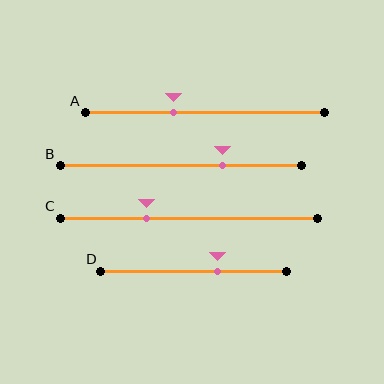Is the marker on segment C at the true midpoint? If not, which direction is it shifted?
No, the marker on segment C is shifted to the left by about 16% of the segment length.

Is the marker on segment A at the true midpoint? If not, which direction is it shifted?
No, the marker on segment A is shifted to the left by about 13% of the segment length.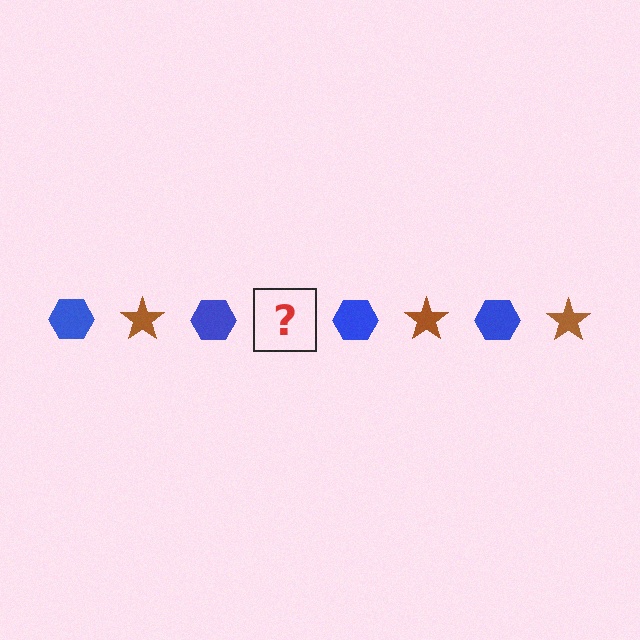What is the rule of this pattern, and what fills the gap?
The rule is that the pattern alternates between blue hexagon and brown star. The gap should be filled with a brown star.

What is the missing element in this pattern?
The missing element is a brown star.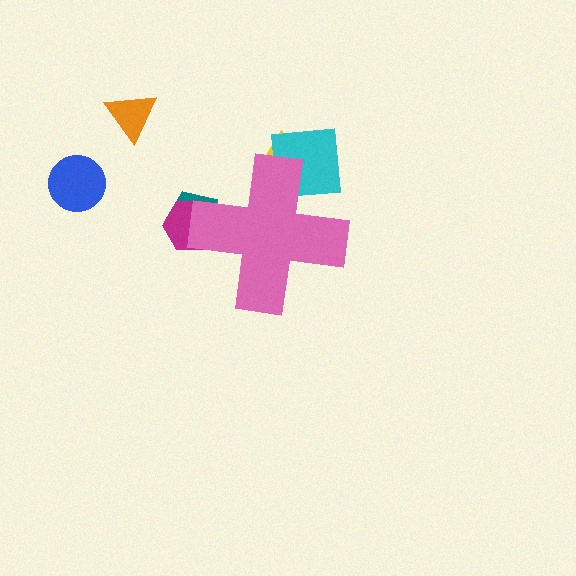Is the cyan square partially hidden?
Yes, the cyan square is partially hidden behind the pink cross.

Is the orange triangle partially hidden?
No, the orange triangle is fully visible.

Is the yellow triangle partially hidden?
Yes, the yellow triangle is partially hidden behind the pink cross.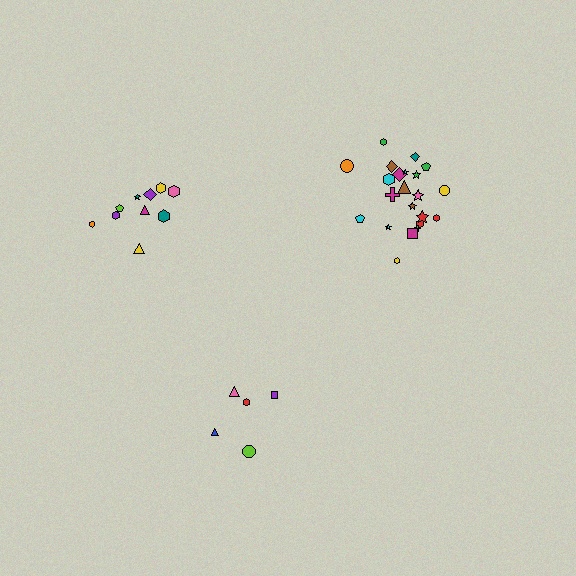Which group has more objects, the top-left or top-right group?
The top-right group.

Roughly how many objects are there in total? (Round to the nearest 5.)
Roughly 35 objects in total.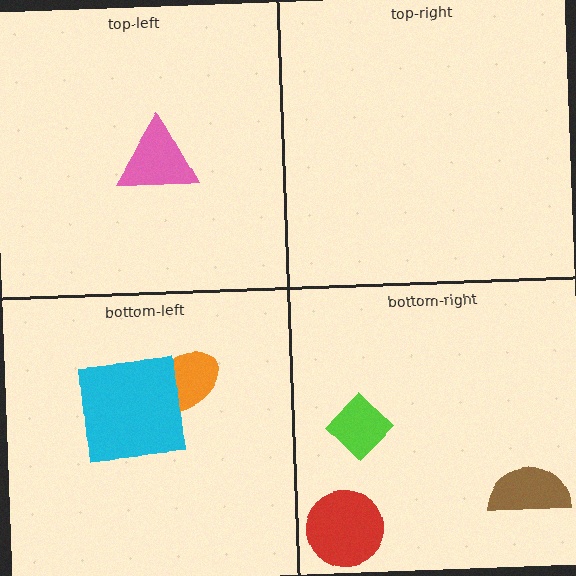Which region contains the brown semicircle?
The bottom-right region.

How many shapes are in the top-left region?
1.